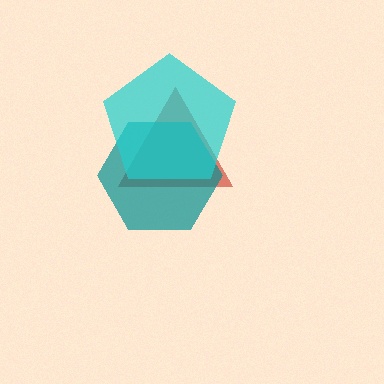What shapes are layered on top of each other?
The layered shapes are: a red triangle, a teal hexagon, a cyan pentagon.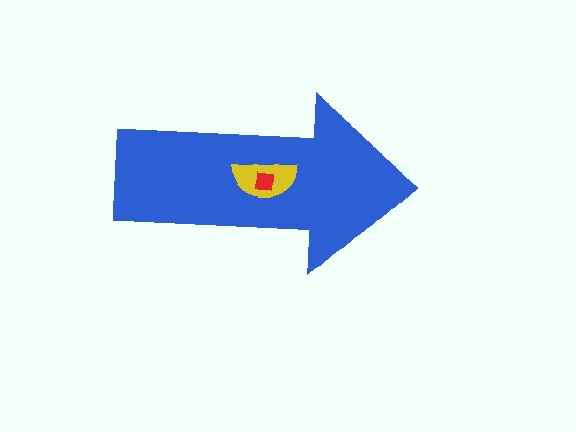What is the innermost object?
The red square.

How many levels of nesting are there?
3.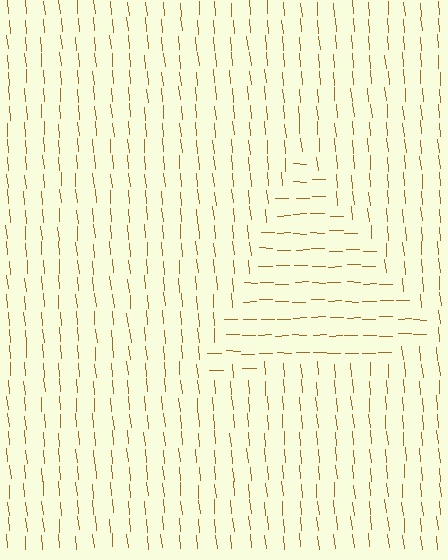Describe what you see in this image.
The image is filled with small brown line segments. A triangle region in the image has lines oriented differently from the surrounding lines, creating a visible texture boundary.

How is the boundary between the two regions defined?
The boundary is defined purely by a change in line orientation (approximately 85 degrees difference). All lines are the same color and thickness.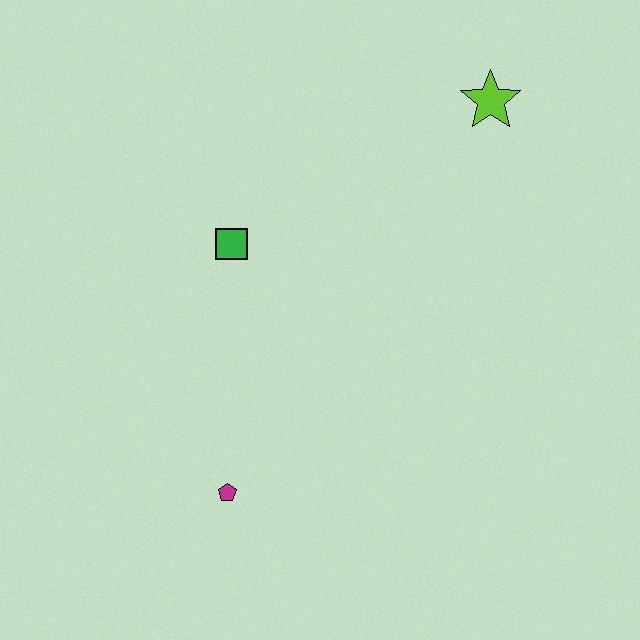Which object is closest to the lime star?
The green square is closest to the lime star.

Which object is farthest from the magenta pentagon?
The lime star is farthest from the magenta pentagon.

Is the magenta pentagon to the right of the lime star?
No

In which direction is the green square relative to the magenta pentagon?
The green square is above the magenta pentagon.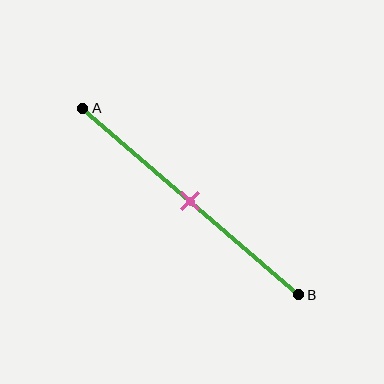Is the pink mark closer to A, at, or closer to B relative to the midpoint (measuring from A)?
The pink mark is approximately at the midpoint of segment AB.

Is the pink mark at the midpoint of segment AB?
Yes, the mark is approximately at the midpoint.